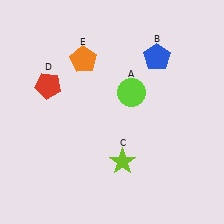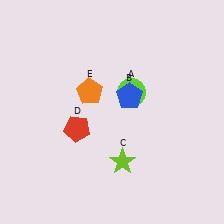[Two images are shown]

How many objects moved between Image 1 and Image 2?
3 objects moved between the two images.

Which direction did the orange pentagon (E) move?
The orange pentagon (E) moved down.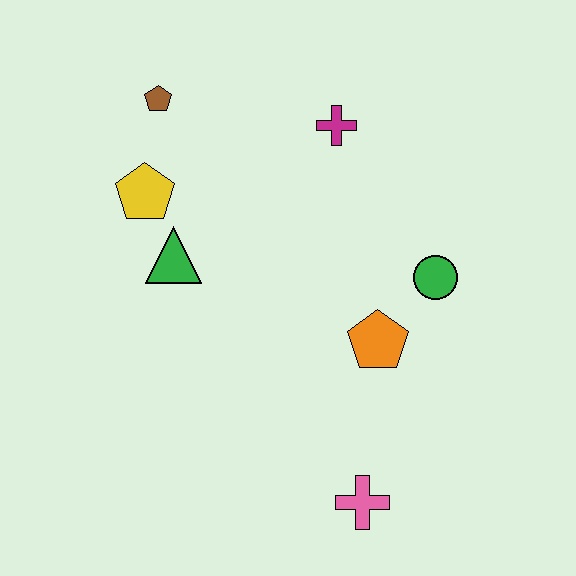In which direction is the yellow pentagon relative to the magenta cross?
The yellow pentagon is to the left of the magenta cross.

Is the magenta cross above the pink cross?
Yes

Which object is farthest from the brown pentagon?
The pink cross is farthest from the brown pentagon.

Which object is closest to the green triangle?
The yellow pentagon is closest to the green triangle.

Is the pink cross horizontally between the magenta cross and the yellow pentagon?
No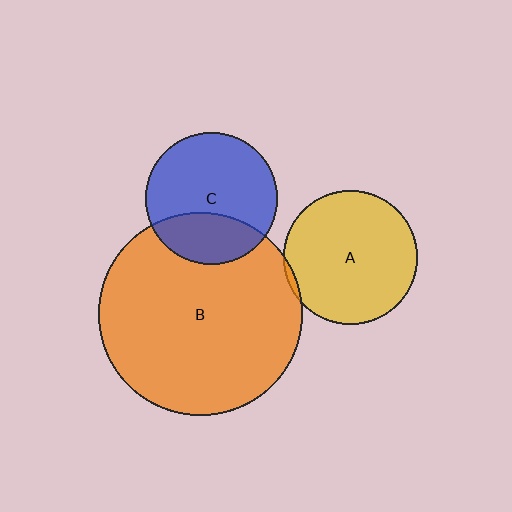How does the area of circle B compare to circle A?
Approximately 2.3 times.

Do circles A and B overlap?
Yes.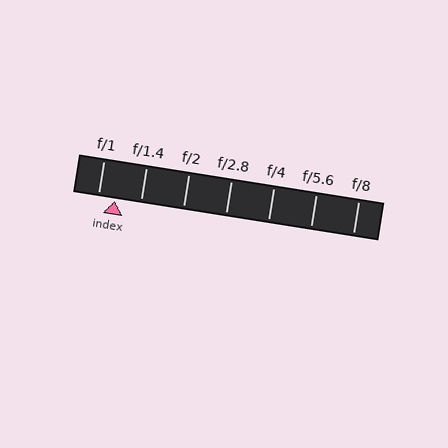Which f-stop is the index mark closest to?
The index mark is closest to f/1.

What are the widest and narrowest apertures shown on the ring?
The widest aperture shown is f/1 and the narrowest is f/8.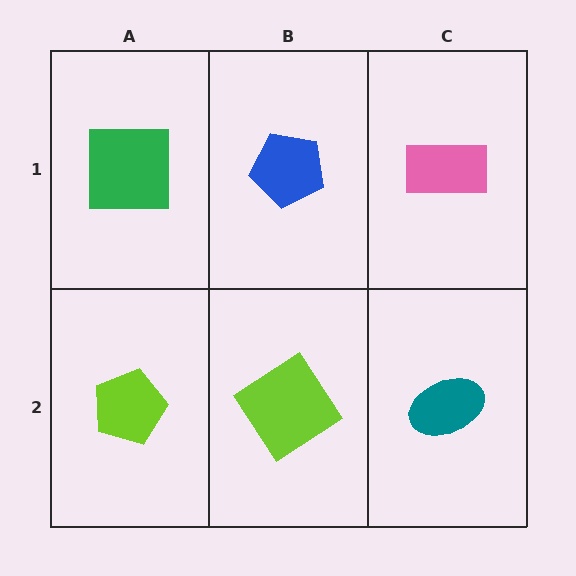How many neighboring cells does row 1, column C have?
2.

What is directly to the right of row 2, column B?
A teal ellipse.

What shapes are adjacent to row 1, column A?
A lime pentagon (row 2, column A), a blue pentagon (row 1, column B).